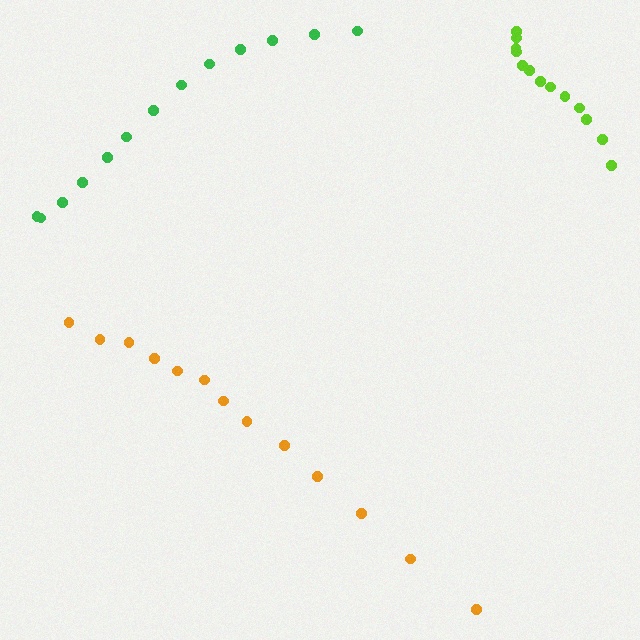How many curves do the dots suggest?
There are 3 distinct paths.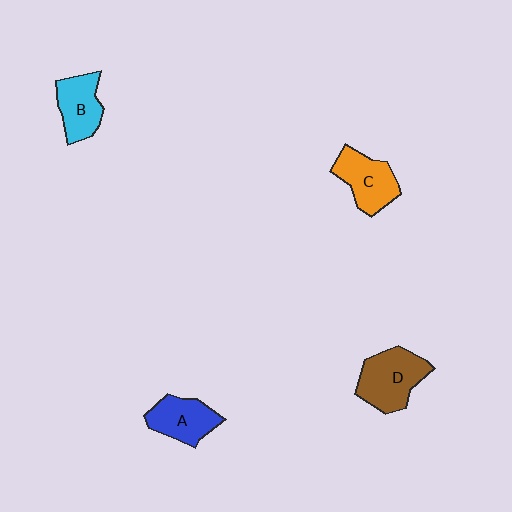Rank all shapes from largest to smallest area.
From largest to smallest: D (brown), C (orange), A (blue), B (cyan).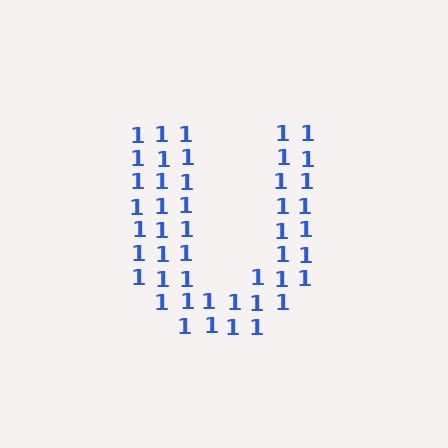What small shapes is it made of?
It is made of small digit 1's.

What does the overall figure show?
The overall figure shows the letter U.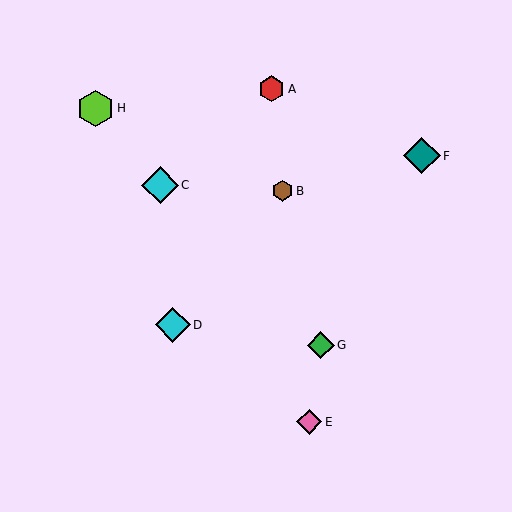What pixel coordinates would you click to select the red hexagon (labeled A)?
Click at (272, 89) to select the red hexagon A.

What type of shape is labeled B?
Shape B is a brown hexagon.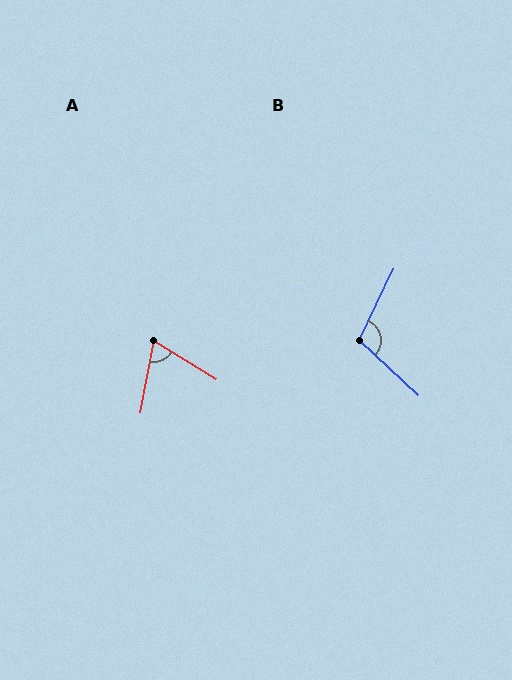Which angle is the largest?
B, at approximately 107 degrees.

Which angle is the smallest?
A, at approximately 69 degrees.